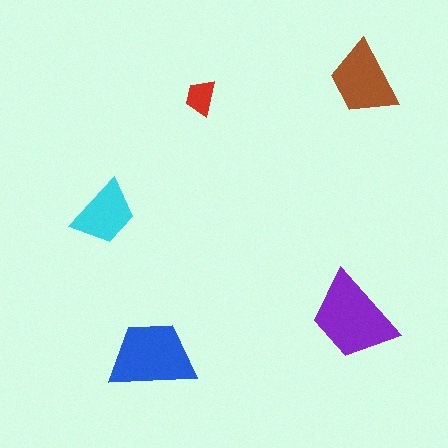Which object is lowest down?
The blue trapezoid is bottommost.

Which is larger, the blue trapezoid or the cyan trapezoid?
The blue one.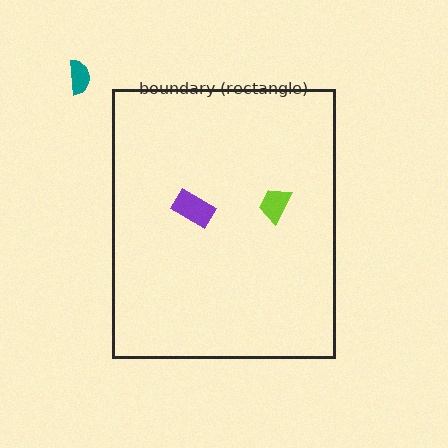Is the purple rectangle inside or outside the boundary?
Inside.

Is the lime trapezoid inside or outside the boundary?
Inside.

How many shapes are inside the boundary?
2 inside, 1 outside.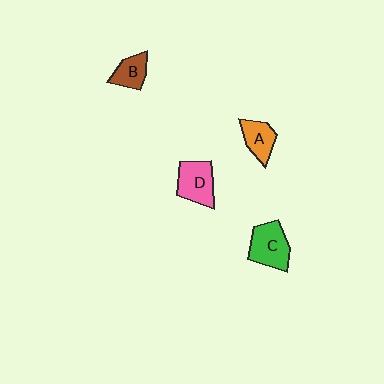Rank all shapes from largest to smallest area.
From largest to smallest: C (green), D (pink), A (orange), B (brown).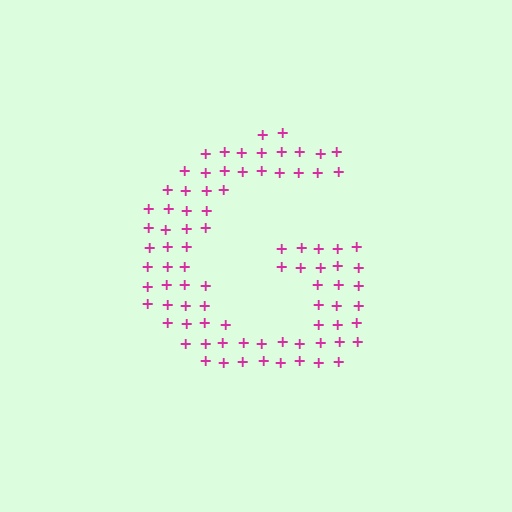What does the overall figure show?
The overall figure shows the letter G.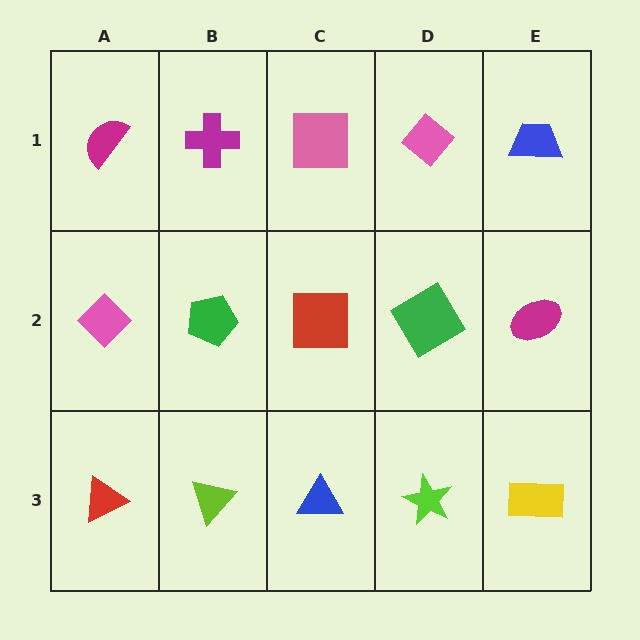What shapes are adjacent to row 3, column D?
A green diamond (row 2, column D), a blue triangle (row 3, column C), a yellow rectangle (row 3, column E).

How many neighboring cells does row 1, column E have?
2.